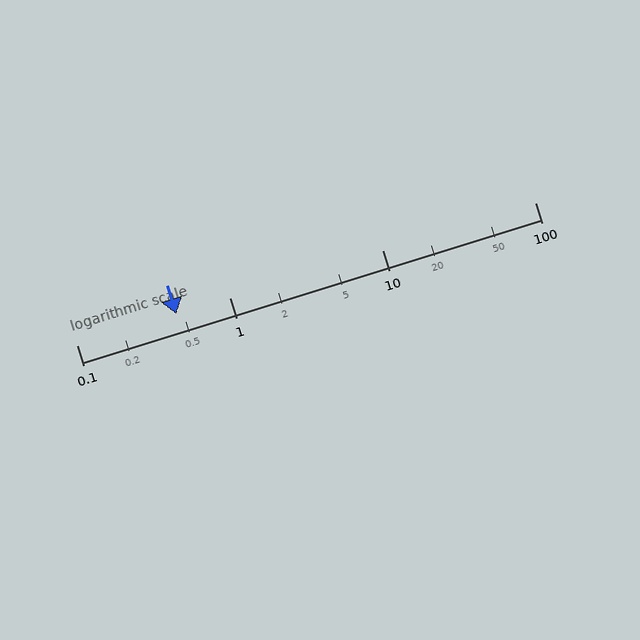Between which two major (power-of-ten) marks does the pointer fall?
The pointer is between 0.1 and 1.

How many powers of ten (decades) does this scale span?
The scale spans 3 decades, from 0.1 to 100.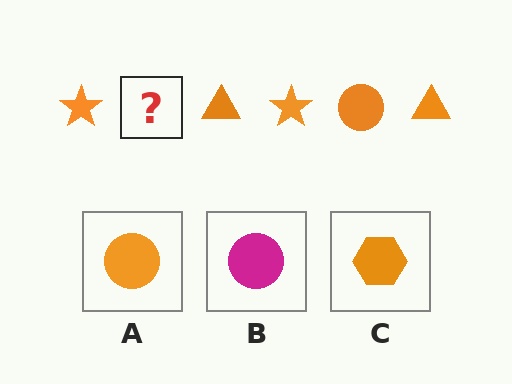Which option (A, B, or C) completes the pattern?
A.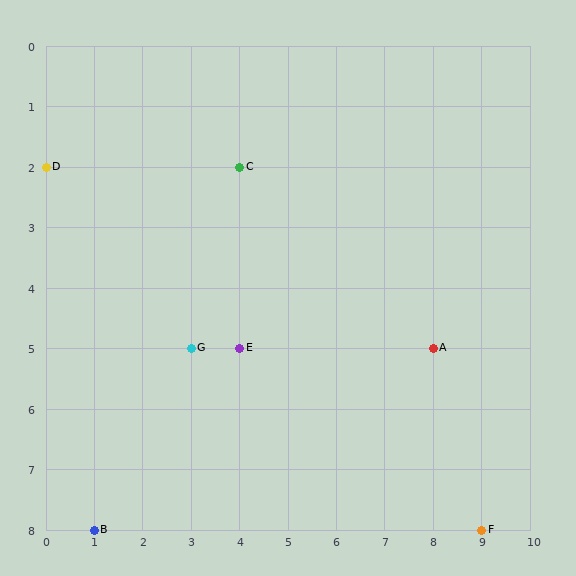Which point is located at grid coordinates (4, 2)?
Point C is at (4, 2).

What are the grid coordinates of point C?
Point C is at grid coordinates (4, 2).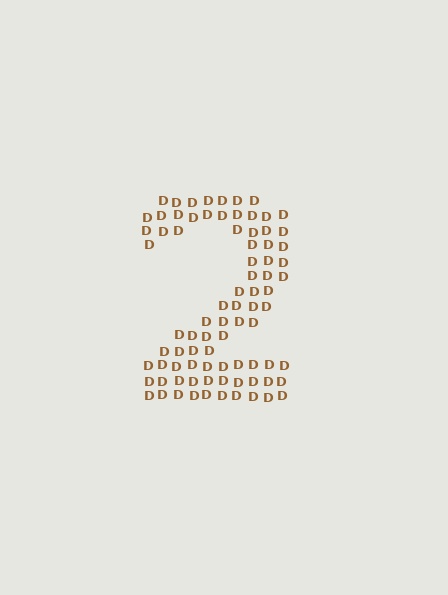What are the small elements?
The small elements are letter D's.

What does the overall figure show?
The overall figure shows the digit 2.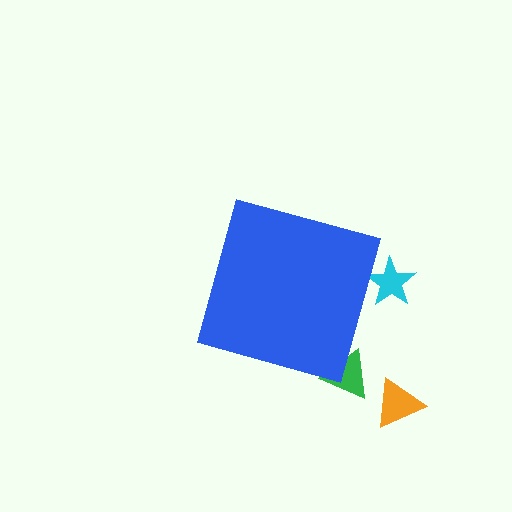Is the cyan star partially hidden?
Yes, the cyan star is partially hidden behind the blue diamond.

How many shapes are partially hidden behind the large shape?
2 shapes are partially hidden.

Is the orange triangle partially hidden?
No, the orange triangle is fully visible.